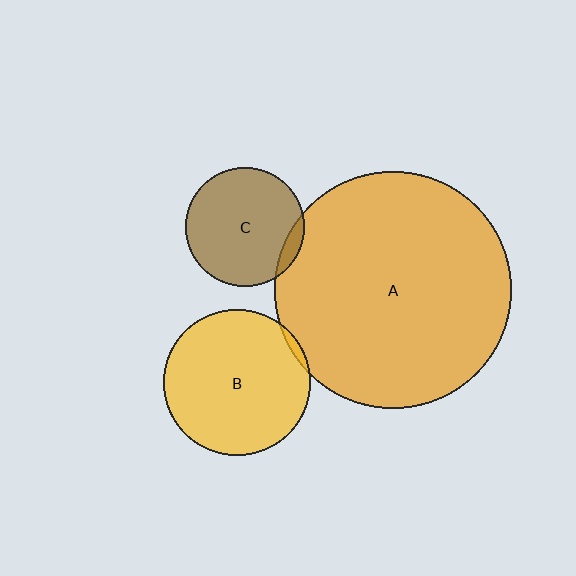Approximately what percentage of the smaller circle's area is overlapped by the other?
Approximately 5%.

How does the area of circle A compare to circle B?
Approximately 2.6 times.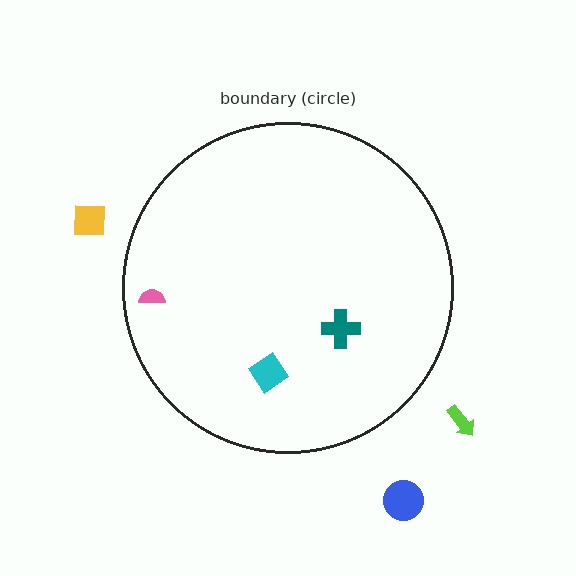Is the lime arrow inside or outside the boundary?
Outside.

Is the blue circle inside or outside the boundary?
Outside.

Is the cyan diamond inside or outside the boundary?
Inside.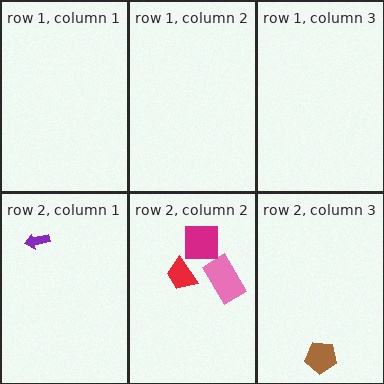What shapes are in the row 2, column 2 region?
The pink rectangle, the red trapezoid, the magenta square.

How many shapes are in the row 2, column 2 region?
3.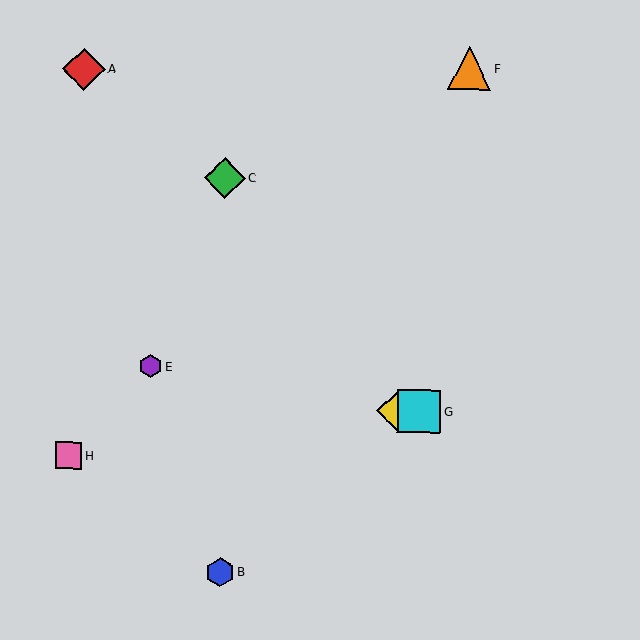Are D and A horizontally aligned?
No, D is at y≈411 and A is at y≈69.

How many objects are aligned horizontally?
2 objects (D, G) are aligned horizontally.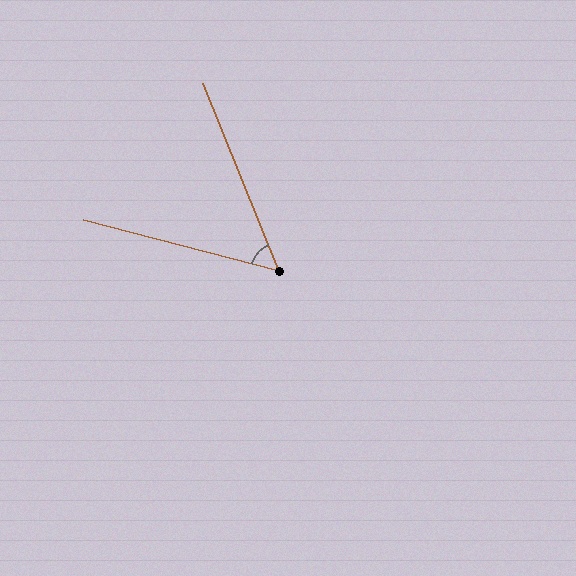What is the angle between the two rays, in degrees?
Approximately 54 degrees.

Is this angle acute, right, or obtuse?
It is acute.